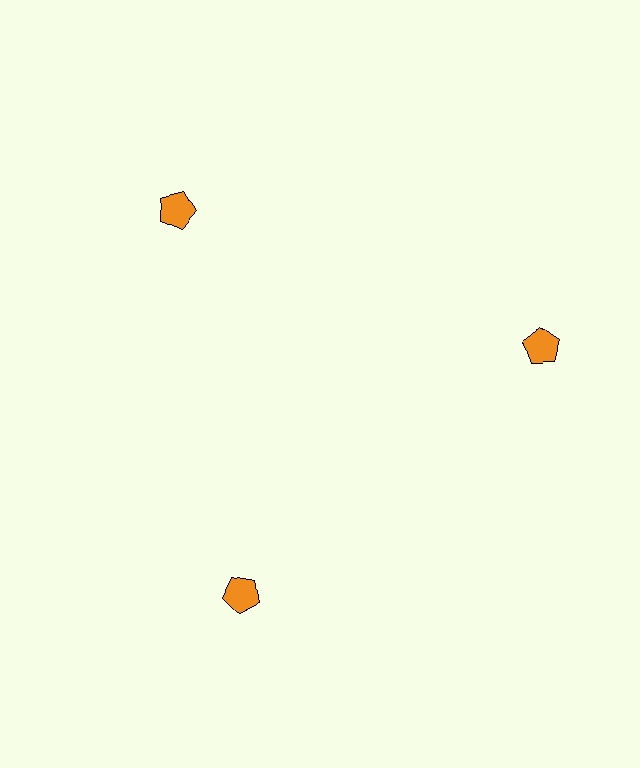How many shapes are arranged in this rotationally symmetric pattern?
There are 3 shapes, arranged in 3 groups of 1.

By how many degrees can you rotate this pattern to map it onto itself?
The pattern maps onto itself every 120 degrees of rotation.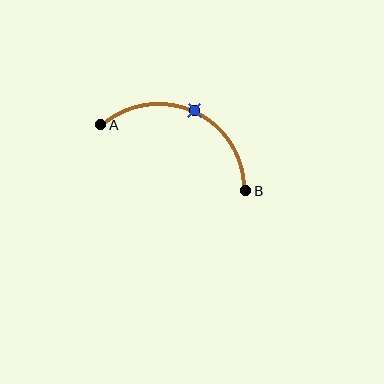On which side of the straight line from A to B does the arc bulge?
The arc bulges above the straight line connecting A and B.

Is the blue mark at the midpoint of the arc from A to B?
Yes. The blue mark lies on the arc at equal arc-length from both A and B — it is the arc midpoint.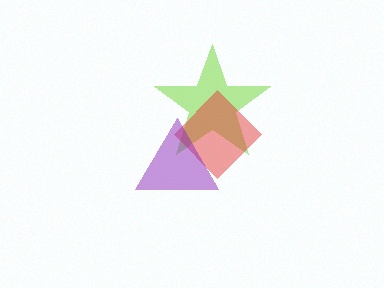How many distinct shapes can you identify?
There are 3 distinct shapes: a lime star, a red diamond, a purple triangle.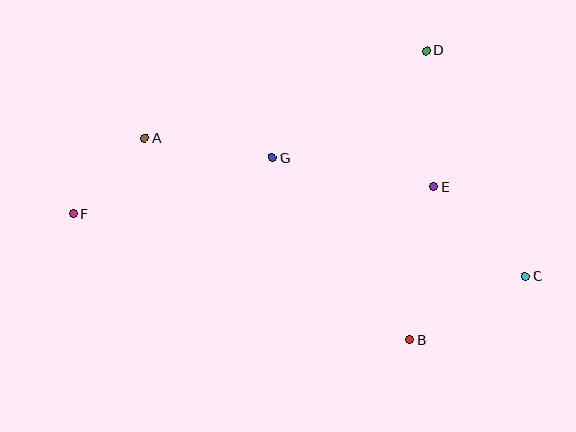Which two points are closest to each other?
Points A and F are closest to each other.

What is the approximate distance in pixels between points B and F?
The distance between B and F is approximately 359 pixels.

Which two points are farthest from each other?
Points C and F are farthest from each other.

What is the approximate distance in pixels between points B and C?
The distance between B and C is approximately 132 pixels.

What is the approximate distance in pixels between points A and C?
The distance between A and C is approximately 405 pixels.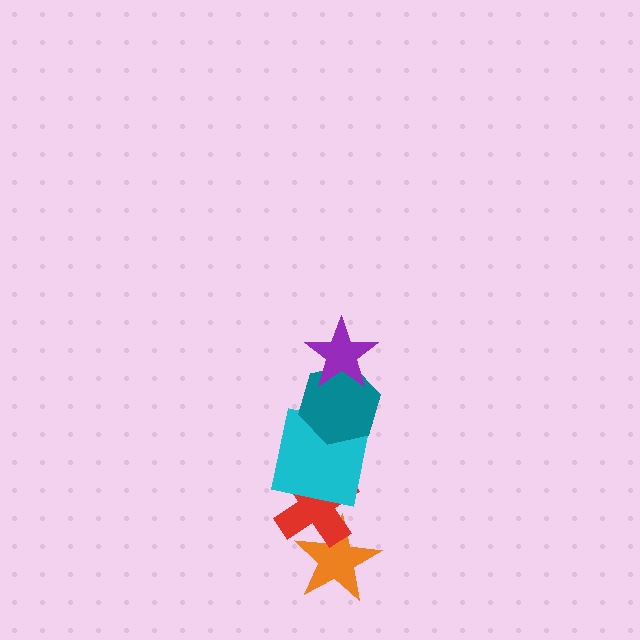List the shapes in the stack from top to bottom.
From top to bottom: the purple star, the teal hexagon, the cyan square, the red cross, the orange star.